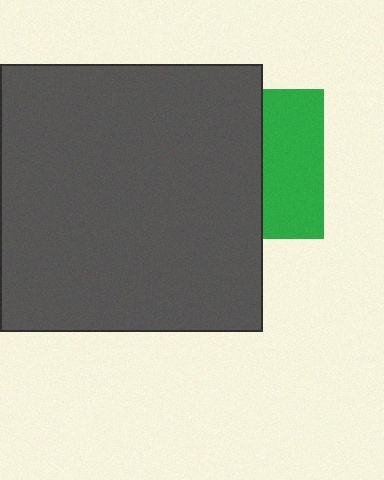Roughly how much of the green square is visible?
A small part of it is visible (roughly 40%).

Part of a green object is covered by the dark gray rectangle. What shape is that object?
It is a square.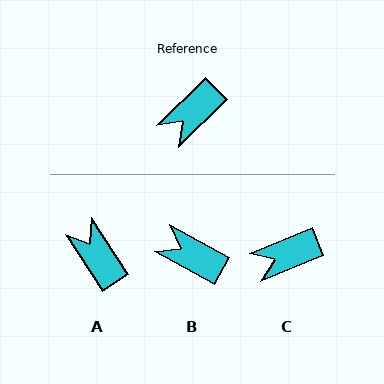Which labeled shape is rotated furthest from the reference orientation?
A, about 101 degrees away.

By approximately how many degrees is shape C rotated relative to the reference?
Approximately 22 degrees clockwise.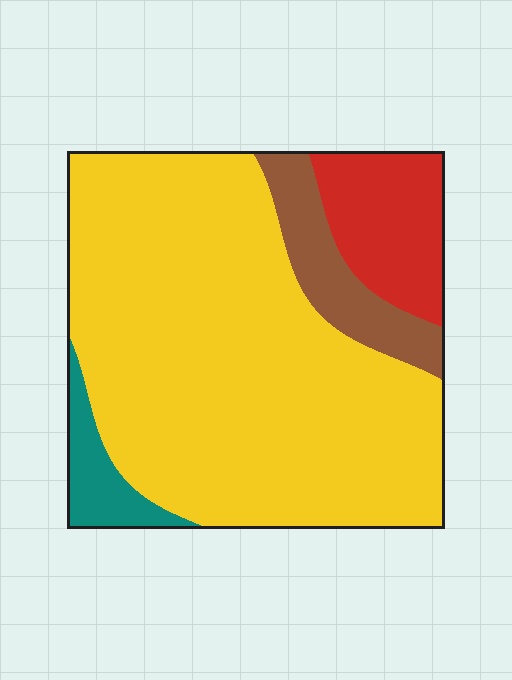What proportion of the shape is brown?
Brown covers around 10% of the shape.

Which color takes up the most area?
Yellow, at roughly 70%.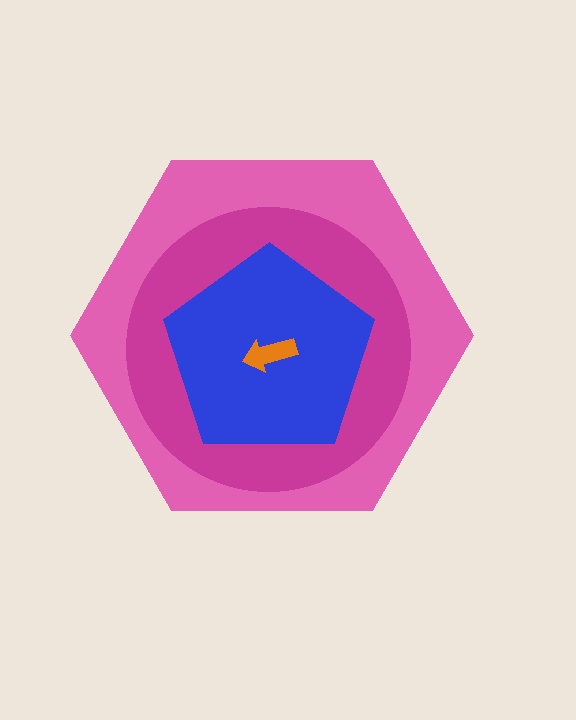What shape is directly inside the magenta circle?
The blue pentagon.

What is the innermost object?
The orange arrow.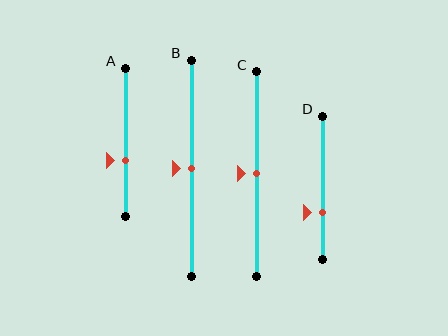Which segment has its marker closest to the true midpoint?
Segment B has its marker closest to the true midpoint.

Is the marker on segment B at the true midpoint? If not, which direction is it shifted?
Yes, the marker on segment B is at the true midpoint.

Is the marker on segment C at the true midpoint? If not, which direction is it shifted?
Yes, the marker on segment C is at the true midpoint.